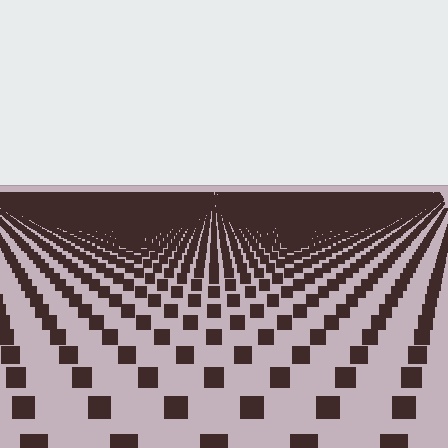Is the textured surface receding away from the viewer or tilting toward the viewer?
The surface is receding away from the viewer. Texture elements get smaller and denser toward the top.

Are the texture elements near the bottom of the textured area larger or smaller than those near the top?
Larger. Near the bottom, elements are closer to the viewer and appear at a bigger on-screen size.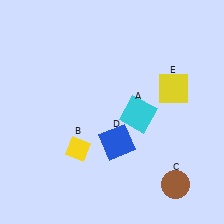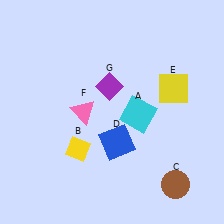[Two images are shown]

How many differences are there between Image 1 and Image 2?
There are 2 differences between the two images.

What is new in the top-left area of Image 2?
A pink triangle (F) was added in the top-left area of Image 2.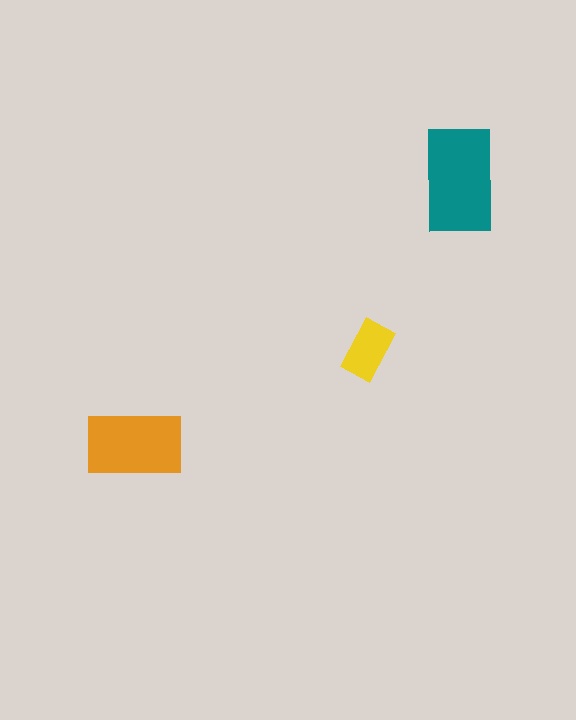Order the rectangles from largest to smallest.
the teal one, the orange one, the yellow one.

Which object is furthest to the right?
The teal rectangle is rightmost.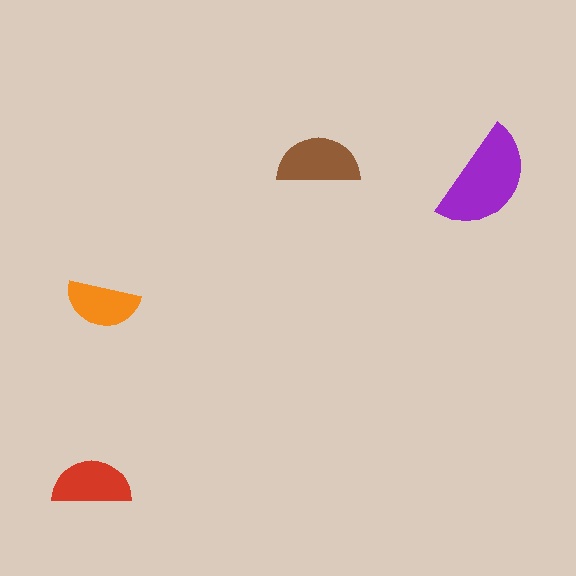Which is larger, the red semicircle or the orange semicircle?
The red one.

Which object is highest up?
The brown semicircle is topmost.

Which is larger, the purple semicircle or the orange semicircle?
The purple one.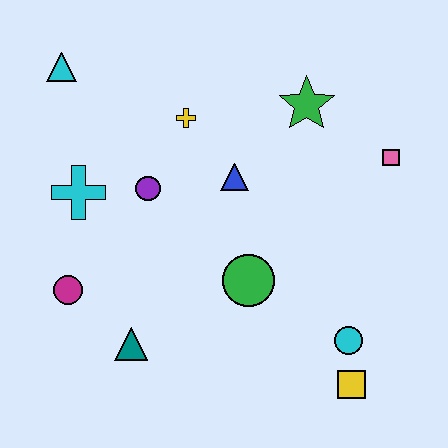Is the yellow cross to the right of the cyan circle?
No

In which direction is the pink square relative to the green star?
The pink square is to the right of the green star.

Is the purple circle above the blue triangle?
No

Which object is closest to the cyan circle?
The yellow square is closest to the cyan circle.